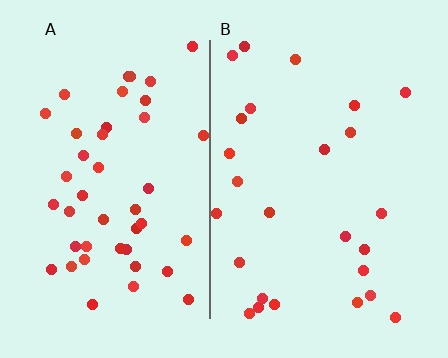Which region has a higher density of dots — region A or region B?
A (the left).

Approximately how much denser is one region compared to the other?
Approximately 1.7× — region A over region B.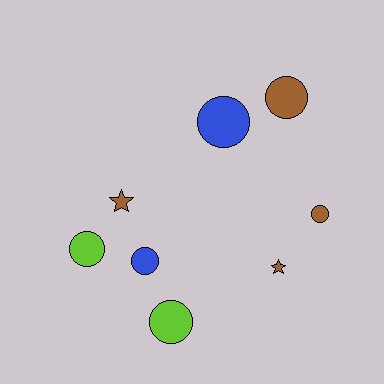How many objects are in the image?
There are 8 objects.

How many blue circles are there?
There are 2 blue circles.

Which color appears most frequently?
Brown, with 4 objects.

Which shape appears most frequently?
Circle, with 6 objects.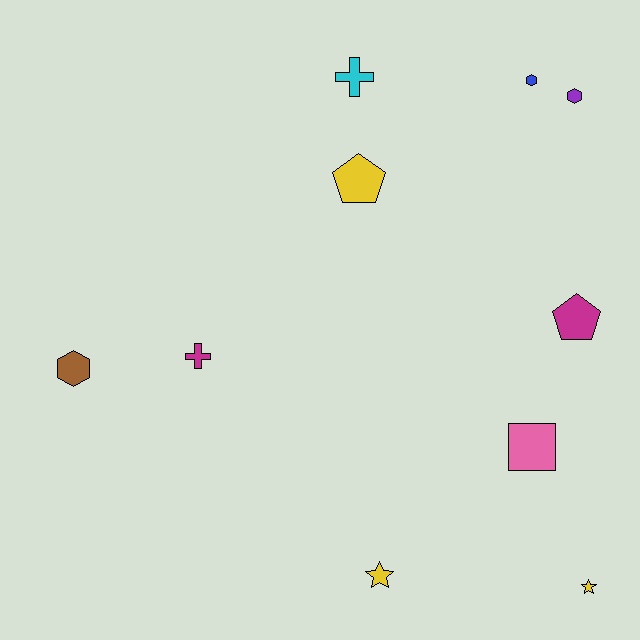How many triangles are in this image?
There are no triangles.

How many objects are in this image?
There are 10 objects.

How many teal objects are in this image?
There are no teal objects.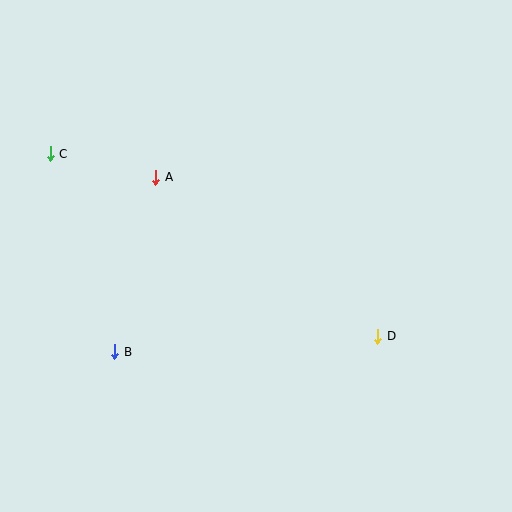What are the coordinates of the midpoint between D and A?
The midpoint between D and A is at (267, 257).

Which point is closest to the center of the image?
Point A at (156, 177) is closest to the center.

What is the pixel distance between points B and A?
The distance between B and A is 179 pixels.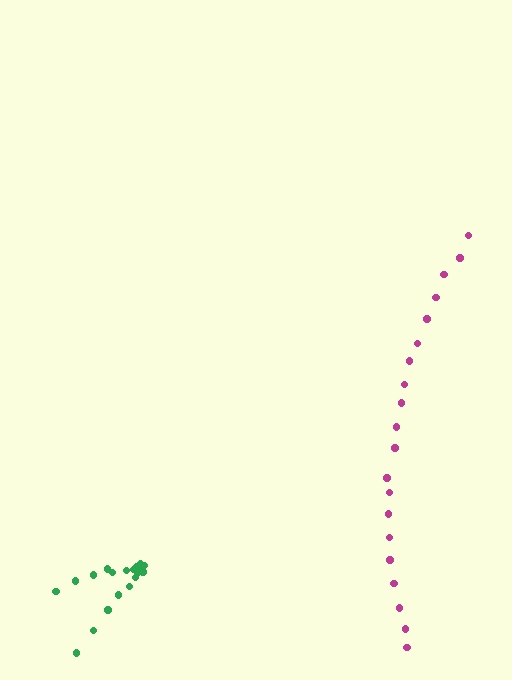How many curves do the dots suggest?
There are 2 distinct paths.